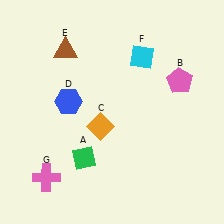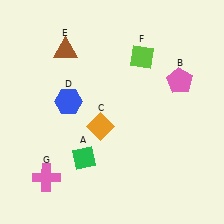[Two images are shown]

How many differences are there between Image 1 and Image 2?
There is 1 difference between the two images.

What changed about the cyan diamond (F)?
In Image 1, F is cyan. In Image 2, it changed to lime.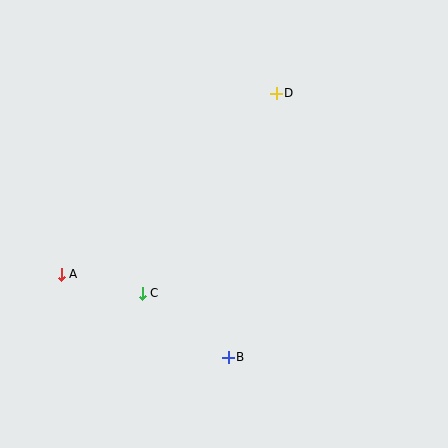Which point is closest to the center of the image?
Point C at (142, 293) is closest to the center.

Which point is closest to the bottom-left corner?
Point A is closest to the bottom-left corner.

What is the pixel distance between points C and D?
The distance between C and D is 241 pixels.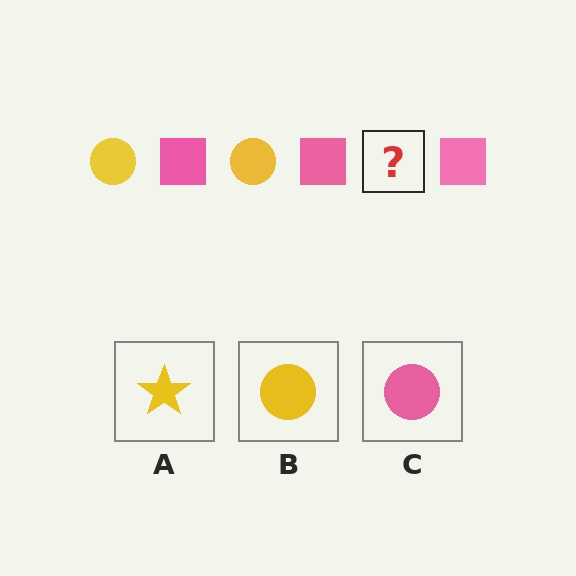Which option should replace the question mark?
Option B.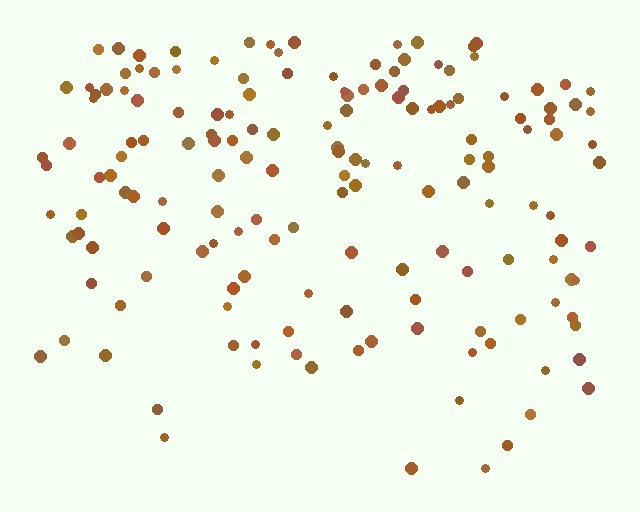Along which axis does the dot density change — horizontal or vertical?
Vertical.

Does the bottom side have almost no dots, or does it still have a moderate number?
Still a moderate number, just noticeably fewer than the top.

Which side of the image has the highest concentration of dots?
The top.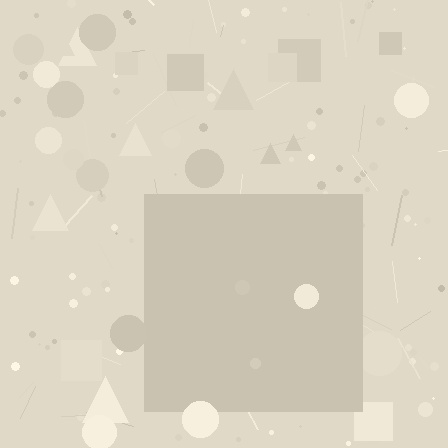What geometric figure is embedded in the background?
A square is embedded in the background.